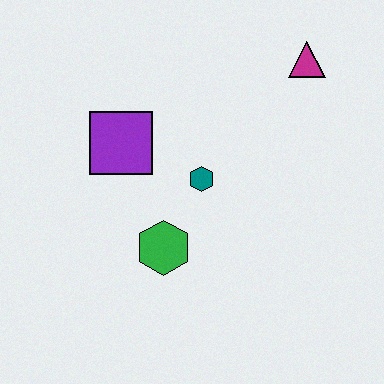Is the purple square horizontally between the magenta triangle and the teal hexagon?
No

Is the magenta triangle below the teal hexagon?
No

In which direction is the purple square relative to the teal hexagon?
The purple square is to the left of the teal hexagon.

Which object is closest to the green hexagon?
The teal hexagon is closest to the green hexagon.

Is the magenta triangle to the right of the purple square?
Yes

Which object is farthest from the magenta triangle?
The green hexagon is farthest from the magenta triangle.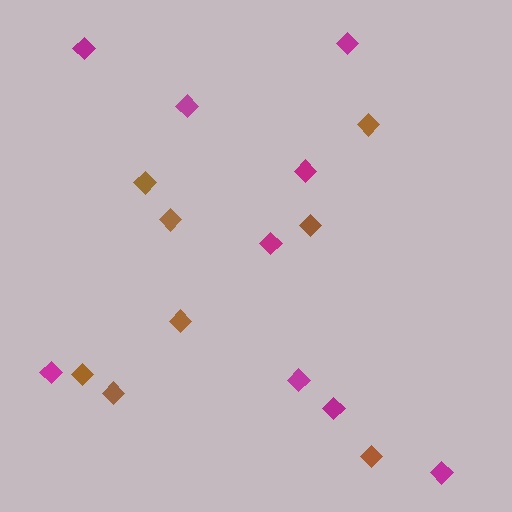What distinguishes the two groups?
There are 2 groups: one group of brown diamonds (8) and one group of magenta diamonds (9).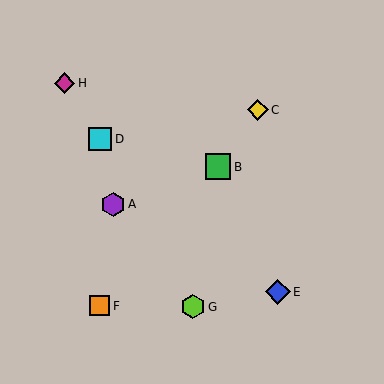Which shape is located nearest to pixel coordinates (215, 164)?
The green square (labeled B) at (218, 167) is nearest to that location.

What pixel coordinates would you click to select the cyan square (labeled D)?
Click at (100, 139) to select the cyan square D.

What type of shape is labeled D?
Shape D is a cyan square.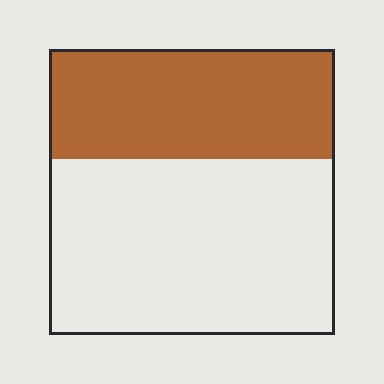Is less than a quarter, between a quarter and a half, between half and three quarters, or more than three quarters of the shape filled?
Between a quarter and a half.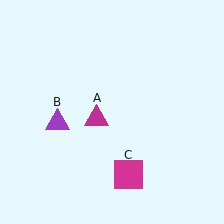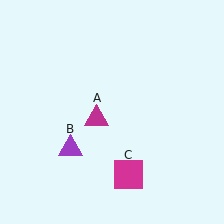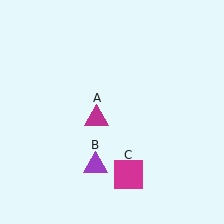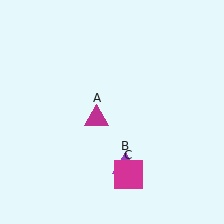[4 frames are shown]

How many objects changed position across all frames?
1 object changed position: purple triangle (object B).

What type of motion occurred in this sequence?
The purple triangle (object B) rotated counterclockwise around the center of the scene.